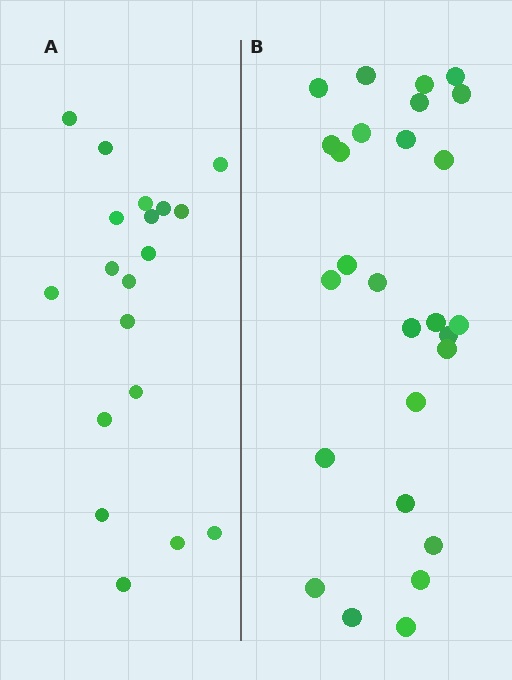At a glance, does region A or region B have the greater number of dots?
Region B (the right region) has more dots.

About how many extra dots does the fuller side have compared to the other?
Region B has roughly 8 or so more dots than region A.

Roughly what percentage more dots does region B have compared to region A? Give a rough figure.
About 40% more.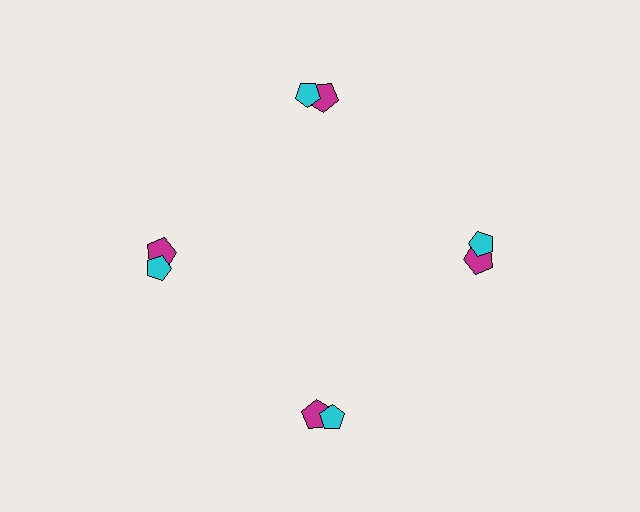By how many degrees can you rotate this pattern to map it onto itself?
The pattern maps onto itself every 90 degrees of rotation.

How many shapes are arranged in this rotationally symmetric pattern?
There are 8 shapes, arranged in 4 groups of 2.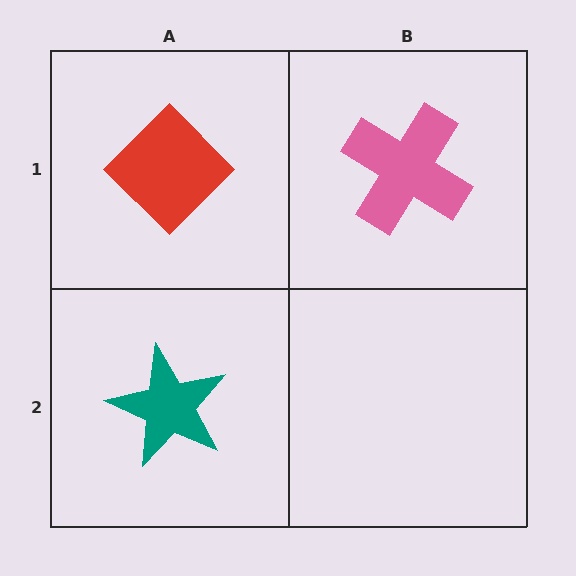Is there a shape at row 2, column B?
No, that cell is empty.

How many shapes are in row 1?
2 shapes.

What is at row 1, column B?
A pink cross.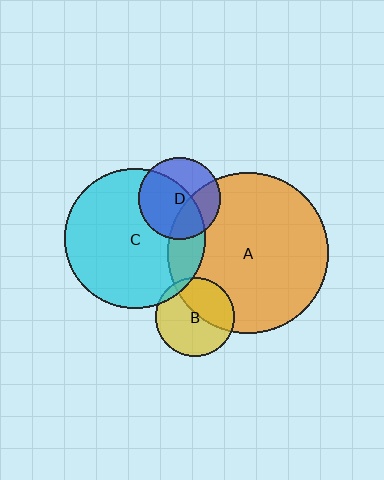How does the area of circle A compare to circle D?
Approximately 3.9 times.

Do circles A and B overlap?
Yes.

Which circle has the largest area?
Circle A (orange).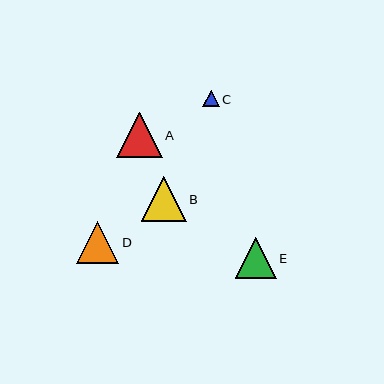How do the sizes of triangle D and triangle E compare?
Triangle D and triangle E are approximately the same size.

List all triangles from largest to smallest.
From largest to smallest: A, B, D, E, C.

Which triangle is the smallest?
Triangle C is the smallest with a size of approximately 16 pixels.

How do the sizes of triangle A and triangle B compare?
Triangle A and triangle B are approximately the same size.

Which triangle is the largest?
Triangle A is the largest with a size of approximately 45 pixels.